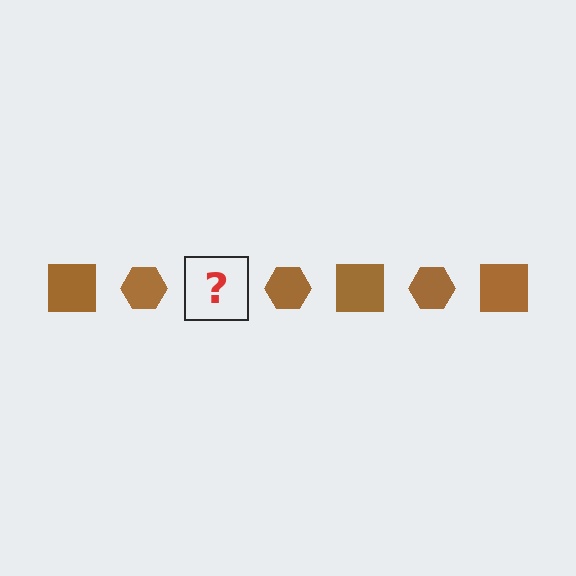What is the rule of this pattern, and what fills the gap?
The rule is that the pattern cycles through square, hexagon shapes in brown. The gap should be filled with a brown square.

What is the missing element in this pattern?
The missing element is a brown square.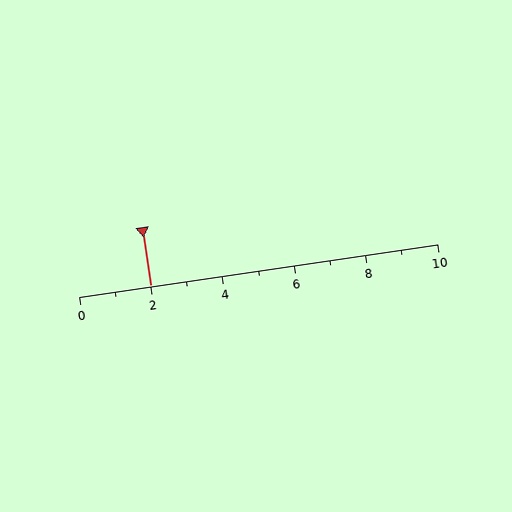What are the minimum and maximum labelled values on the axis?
The axis runs from 0 to 10.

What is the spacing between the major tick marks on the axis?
The major ticks are spaced 2 apart.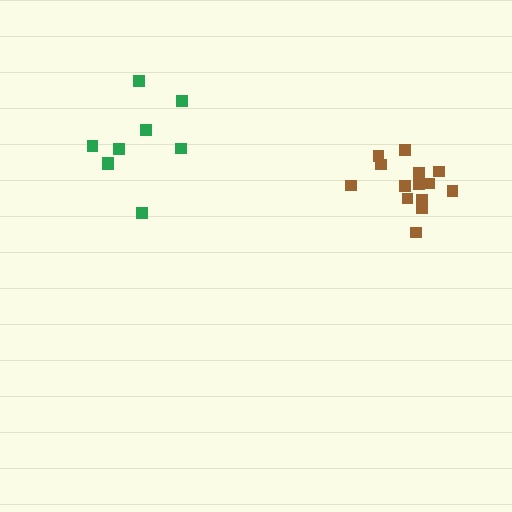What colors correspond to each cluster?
The clusters are colored: green, brown.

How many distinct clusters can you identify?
There are 2 distinct clusters.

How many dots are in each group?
Group 1: 9 dots, Group 2: 14 dots (23 total).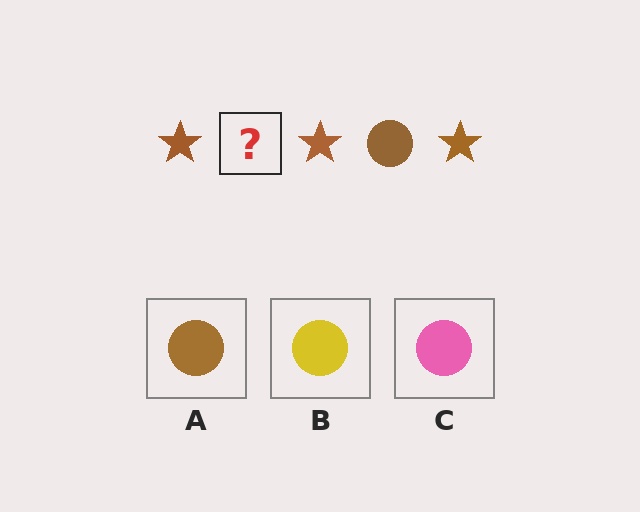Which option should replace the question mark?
Option A.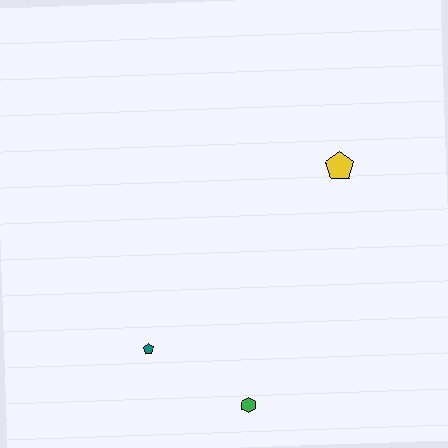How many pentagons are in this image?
There are 2 pentagons.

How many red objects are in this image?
There are no red objects.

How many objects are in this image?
There are 3 objects.